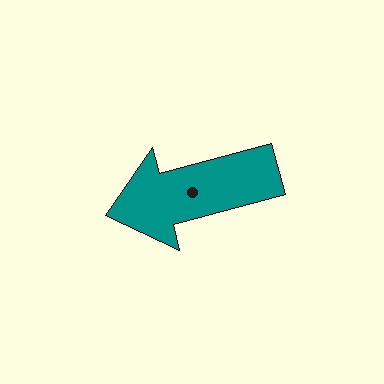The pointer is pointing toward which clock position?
Roughly 9 o'clock.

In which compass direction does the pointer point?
West.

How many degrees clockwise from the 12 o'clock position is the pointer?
Approximately 255 degrees.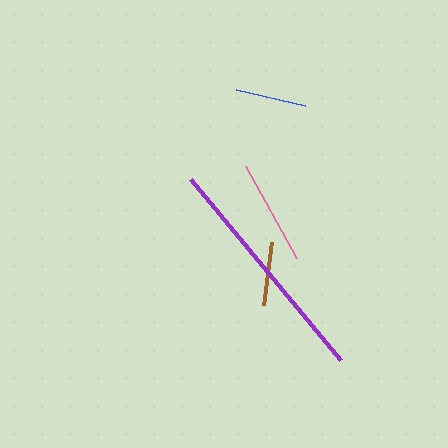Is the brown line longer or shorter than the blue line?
The blue line is longer than the brown line.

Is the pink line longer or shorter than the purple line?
The purple line is longer than the pink line.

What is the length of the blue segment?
The blue segment is approximately 71 pixels long.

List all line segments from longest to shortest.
From longest to shortest: purple, pink, blue, brown.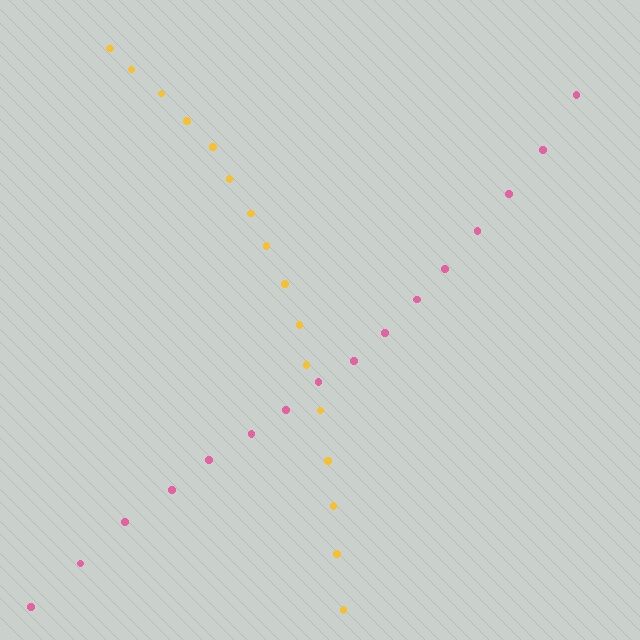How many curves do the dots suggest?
There are 2 distinct paths.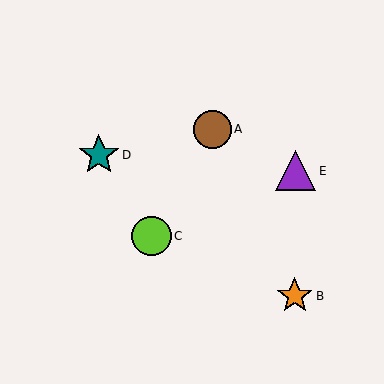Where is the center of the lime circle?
The center of the lime circle is at (151, 236).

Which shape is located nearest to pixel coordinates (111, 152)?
The teal star (labeled D) at (99, 155) is nearest to that location.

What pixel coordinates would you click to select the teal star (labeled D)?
Click at (99, 155) to select the teal star D.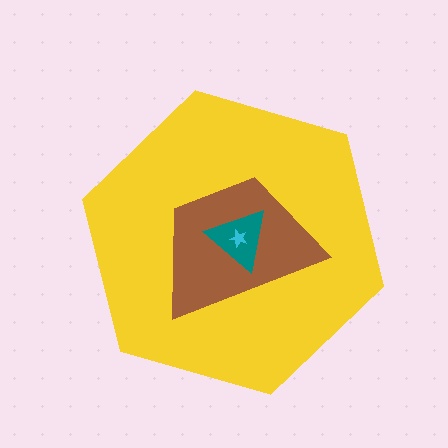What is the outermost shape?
The yellow hexagon.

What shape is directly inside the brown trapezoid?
The teal triangle.